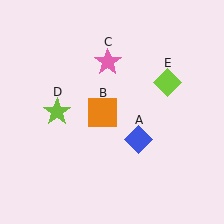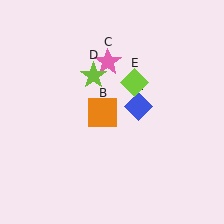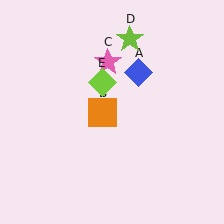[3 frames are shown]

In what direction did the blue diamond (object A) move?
The blue diamond (object A) moved up.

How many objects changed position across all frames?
3 objects changed position: blue diamond (object A), lime star (object D), lime diamond (object E).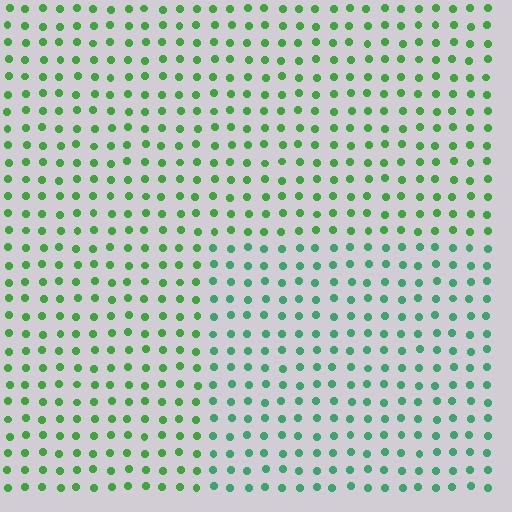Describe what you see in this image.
The image is filled with small green elements in a uniform arrangement. A rectangle-shaped region is visible where the elements are tinted to a slightly different hue, forming a subtle color boundary.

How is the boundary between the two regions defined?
The boundary is defined purely by a slight shift in hue (about 28 degrees). Spacing, size, and orientation are identical on both sides.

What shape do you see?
I see a rectangle.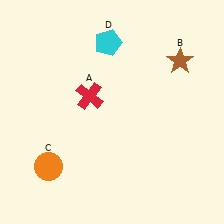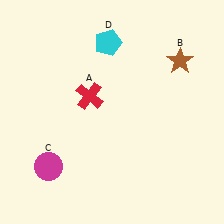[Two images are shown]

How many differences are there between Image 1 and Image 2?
There is 1 difference between the two images.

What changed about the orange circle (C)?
In Image 1, C is orange. In Image 2, it changed to magenta.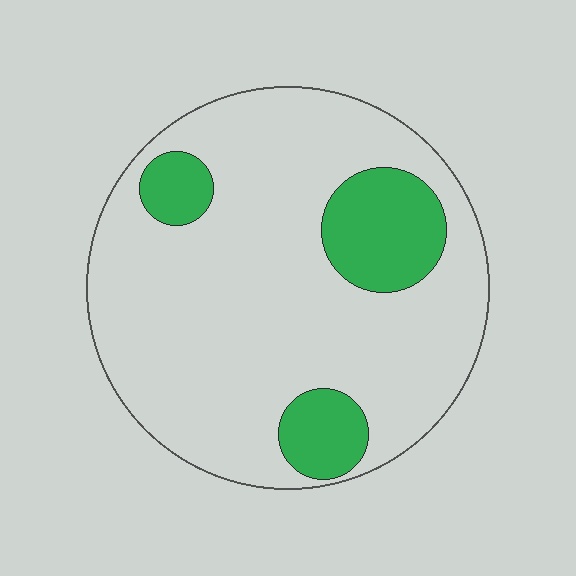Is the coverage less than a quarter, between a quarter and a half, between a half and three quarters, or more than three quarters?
Less than a quarter.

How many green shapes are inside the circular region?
3.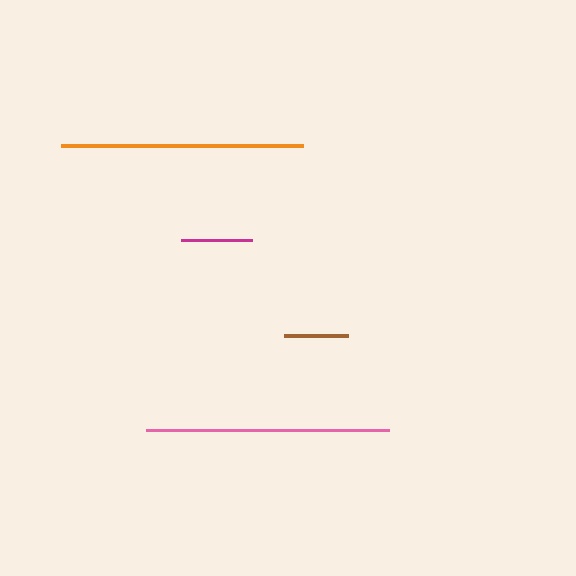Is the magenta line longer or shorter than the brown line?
The magenta line is longer than the brown line.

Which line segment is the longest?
The pink line is the longest at approximately 244 pixels.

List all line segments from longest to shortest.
From longest to shortest: pink, orange, magenta, brown.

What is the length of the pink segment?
The pink segment is approximately 244 pixels long.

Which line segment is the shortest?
The brown line is the shortest at approximately 64 pixels.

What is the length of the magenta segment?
The magenta segment is approximately 71 pixels long.